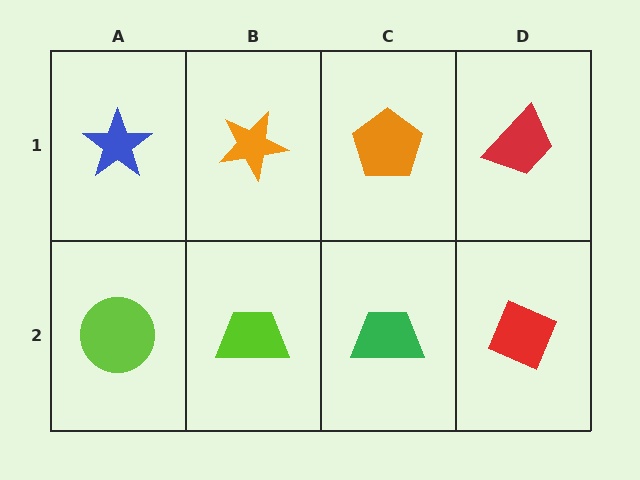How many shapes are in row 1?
4 shapes.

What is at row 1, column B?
An orange star.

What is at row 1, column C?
An orange pentagon.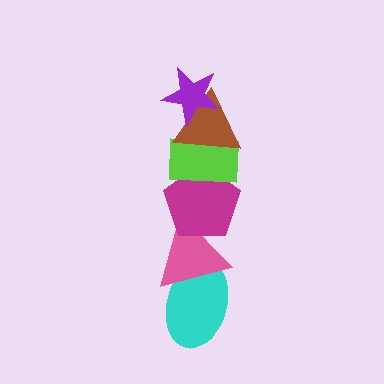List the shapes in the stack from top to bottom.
From top to bottom: the purple star, the brown triangle, the lime rectangle, the magenta pentagon, the pink triangle, the cyan ellipse.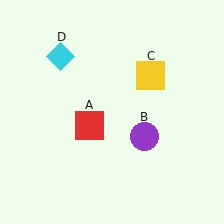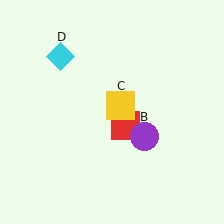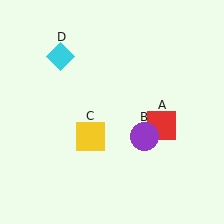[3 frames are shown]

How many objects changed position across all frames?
2 objects changed position: red square (object A), yellow square (object C).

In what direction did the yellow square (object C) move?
The yellow square (object C) moved down and to the left.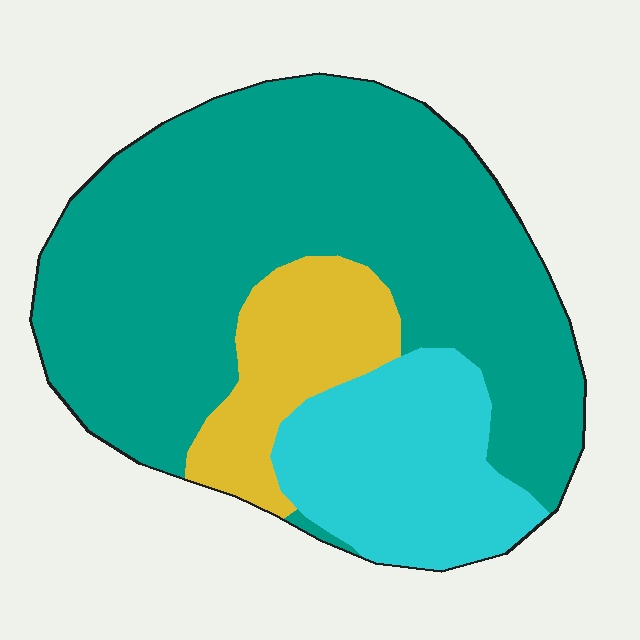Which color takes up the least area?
Yellow, at roughly 15%.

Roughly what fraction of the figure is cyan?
Cyan takes up less than a quarter of the figure.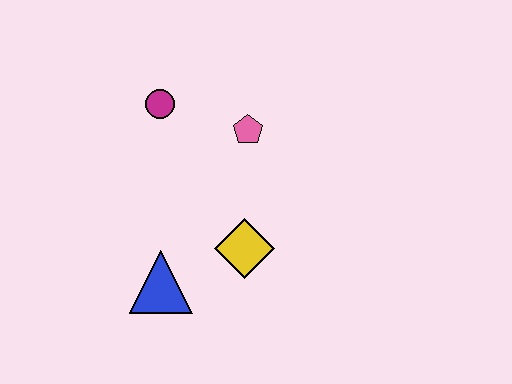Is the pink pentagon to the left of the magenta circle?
No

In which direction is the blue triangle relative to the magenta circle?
The blue triangle is below the magenta circle.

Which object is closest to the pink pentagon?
The magenta circle is closest to the pink pentagon.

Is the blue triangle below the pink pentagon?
Yes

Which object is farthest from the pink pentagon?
The blue triangle is farthest from the pink pentagon.